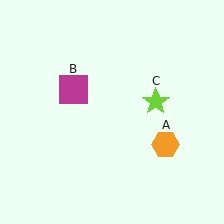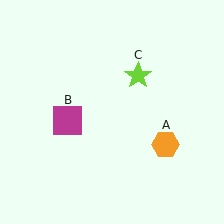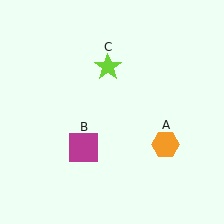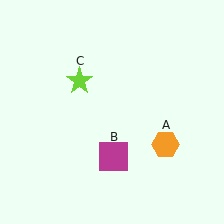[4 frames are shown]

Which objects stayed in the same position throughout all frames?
Orange hexagon (object A) remained stationary.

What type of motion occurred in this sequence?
The magenta square (object B), lime star (object C) rotated counterclockwise around the center of the scene.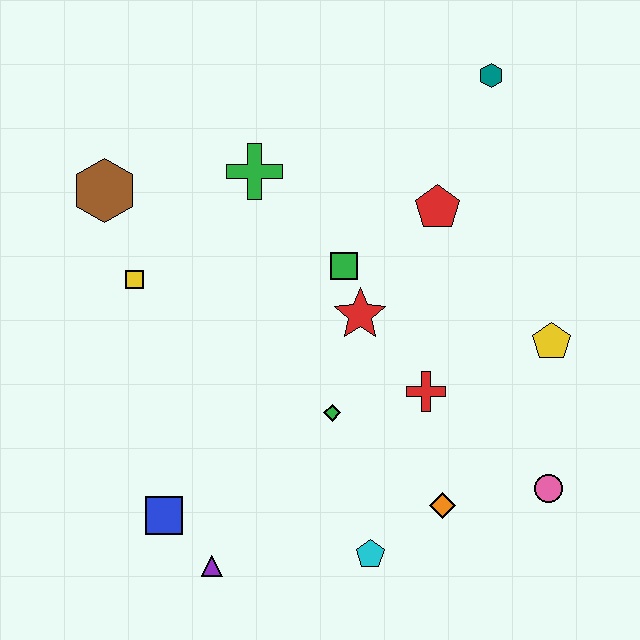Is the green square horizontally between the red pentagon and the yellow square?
Yes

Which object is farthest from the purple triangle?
The teal hexagon is farthest from the purple triangle.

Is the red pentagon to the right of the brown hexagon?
Yes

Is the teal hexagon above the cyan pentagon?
Yes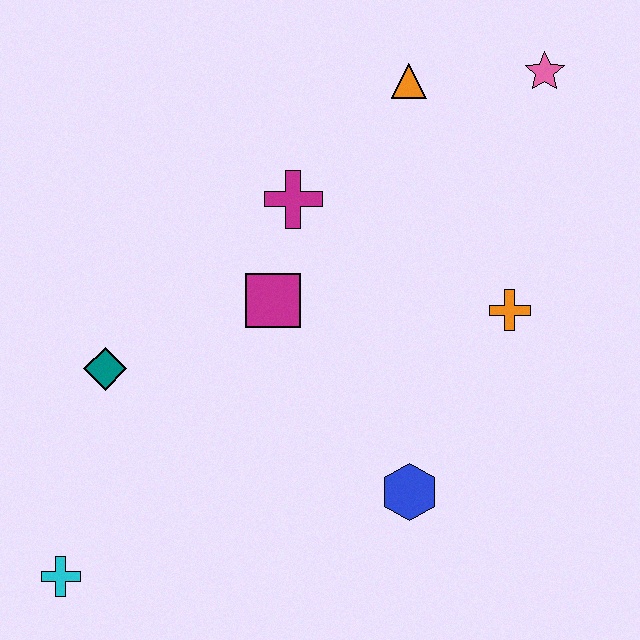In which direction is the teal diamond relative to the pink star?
The teal diamond is to the left of the pink star.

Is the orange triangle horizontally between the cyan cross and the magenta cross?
No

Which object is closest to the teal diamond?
The magenta square is closest to the teal diamond.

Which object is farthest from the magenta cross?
The cyan cross is farthest from the magenta cross.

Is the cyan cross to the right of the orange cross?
No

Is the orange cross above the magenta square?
No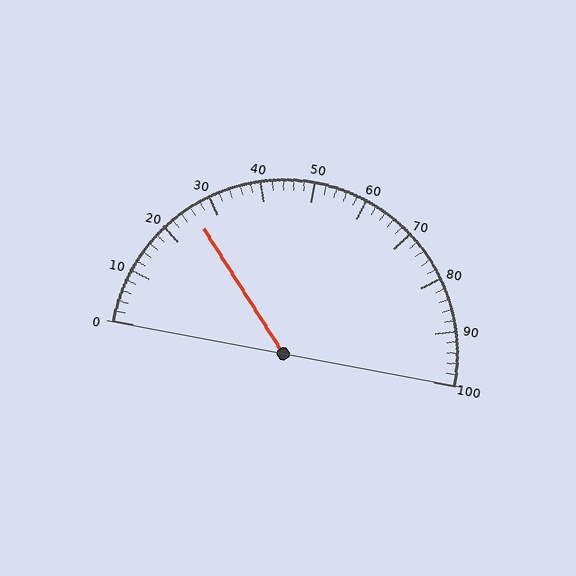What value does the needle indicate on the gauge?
The needle indicates approximately 26.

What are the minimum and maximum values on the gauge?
The gauge ranges from 0 to 100.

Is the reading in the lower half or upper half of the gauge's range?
The reading is in the lower half of the range (0 to 100).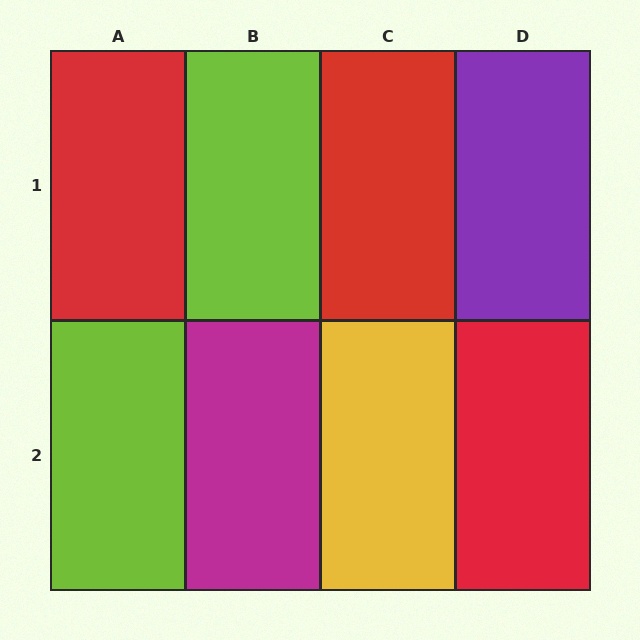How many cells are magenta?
1 cell is magenta.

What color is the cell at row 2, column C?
Yellow.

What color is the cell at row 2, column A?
Lime.